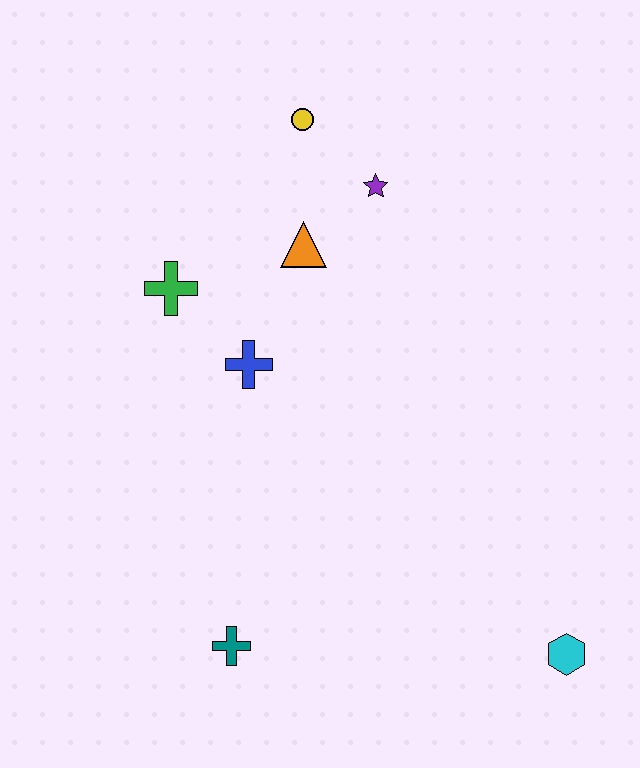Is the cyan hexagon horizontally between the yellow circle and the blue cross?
No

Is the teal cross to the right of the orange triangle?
No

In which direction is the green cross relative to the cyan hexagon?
The green cross is to the left of the cyan hexagon.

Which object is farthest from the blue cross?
The cyan hexagon is farthest from the blue cross.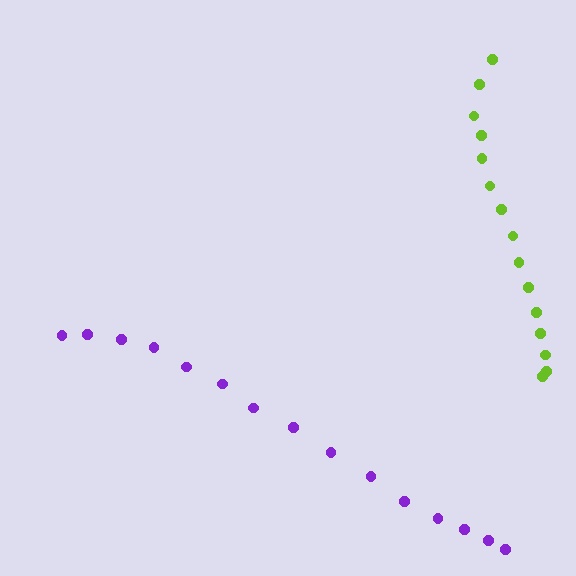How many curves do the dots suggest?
There are 2 distinct paths.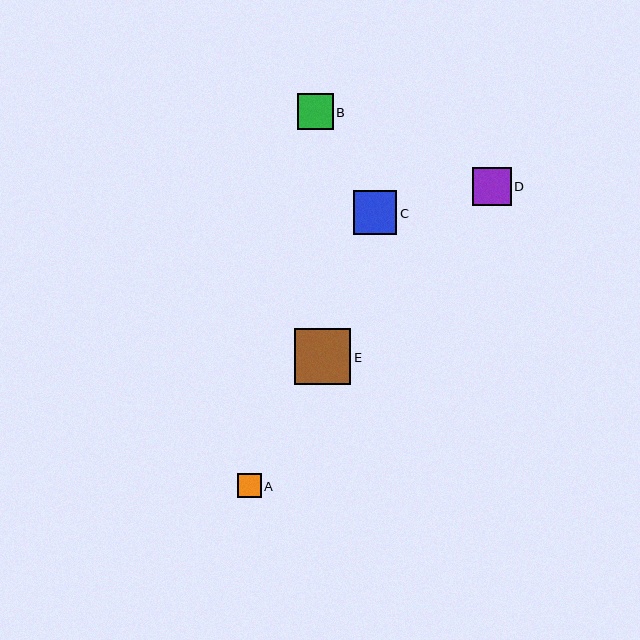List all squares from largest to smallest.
From largest to smallest: E, C, D, B, A.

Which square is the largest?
Square E is the largest with a size of approximately 56 pixels.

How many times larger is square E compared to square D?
Square E is approximately 1.4 times the size of square D.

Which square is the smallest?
Square A is the smallest with a size of approximately 24 pixels.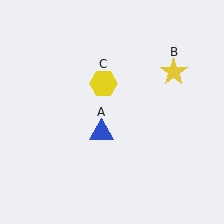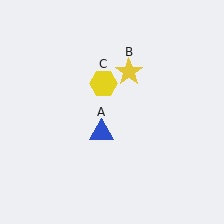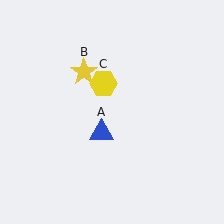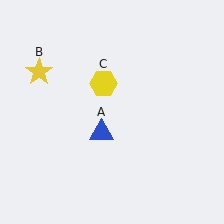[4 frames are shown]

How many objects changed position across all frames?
1 object changed position: yellow star (object B).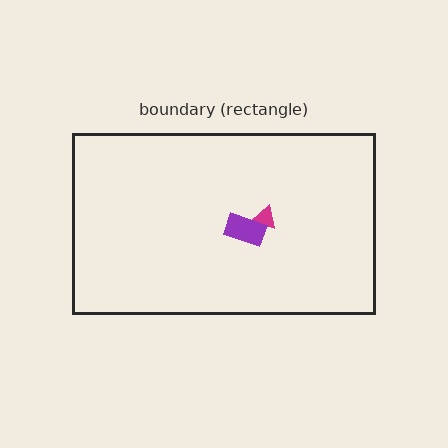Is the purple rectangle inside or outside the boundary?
Inside.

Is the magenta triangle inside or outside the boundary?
Inside.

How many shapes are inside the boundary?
2 inside, 0 outside.